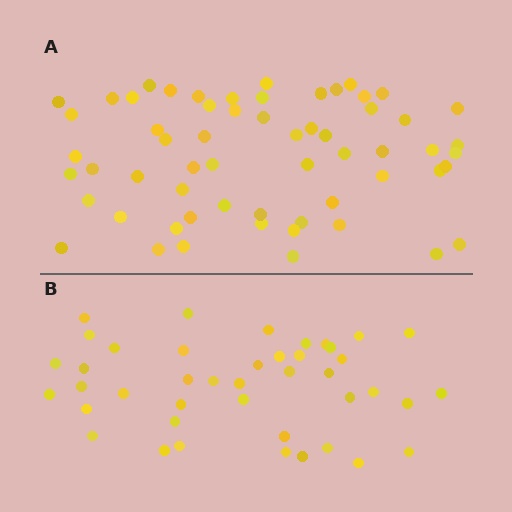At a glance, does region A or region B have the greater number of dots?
Region A (the top region) has more dots.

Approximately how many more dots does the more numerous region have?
Region A has approximately 20 more dots than region B.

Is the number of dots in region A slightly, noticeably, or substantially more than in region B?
Region A has noticeably more, but not dramatically so. The ratio is roughly 1.4 to 1.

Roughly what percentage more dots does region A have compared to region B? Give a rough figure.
About 45% more.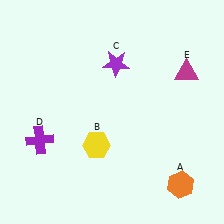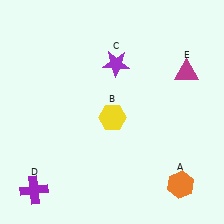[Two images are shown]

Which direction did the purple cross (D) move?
The purple cross (D) moved down.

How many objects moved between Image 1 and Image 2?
2 objects moved between the two images.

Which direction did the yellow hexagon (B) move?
The yellow hexagon (B) moved up.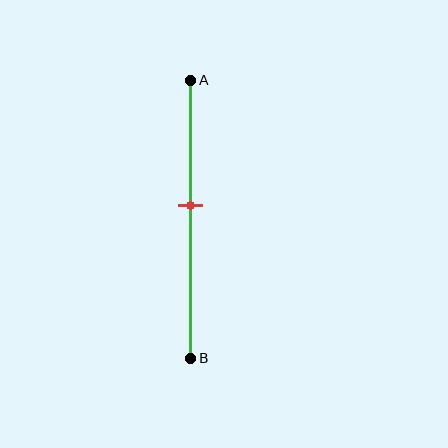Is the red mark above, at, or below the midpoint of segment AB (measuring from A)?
The red mark is above the midpoint of segment AB.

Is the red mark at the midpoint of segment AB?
No, the mark is at about 45% from A, not at the 50% midpoint.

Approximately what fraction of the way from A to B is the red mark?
The red mark is approximately 45% of the way from A to B.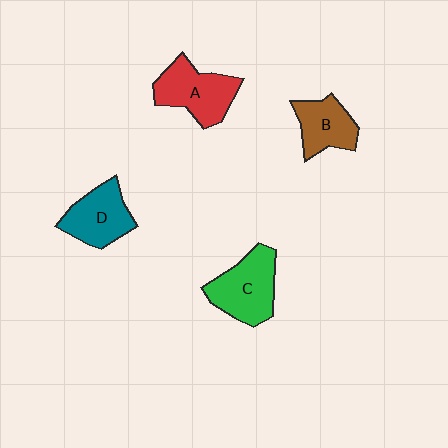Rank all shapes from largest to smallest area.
From largest to smallest: C (green), A (red), D (teal), B (brown).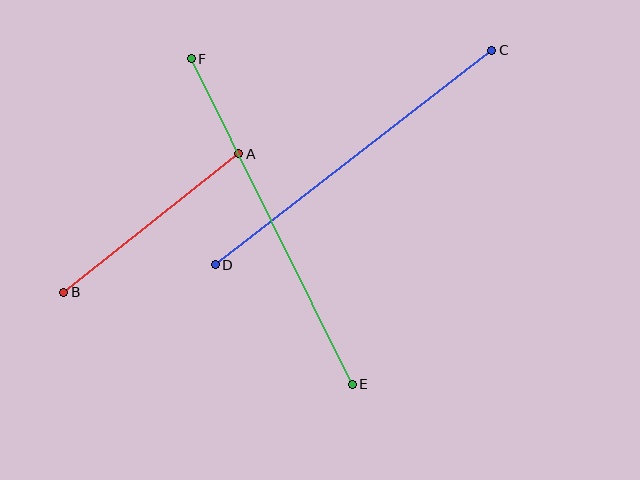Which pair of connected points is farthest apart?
Points E and F are farthest apart.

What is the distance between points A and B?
The distance is approximately 223 pixels.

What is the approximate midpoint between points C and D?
The midpoint is at approximately (353, 158) pixels.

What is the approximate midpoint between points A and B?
The midpoint is at approximately (151, 223) pixels.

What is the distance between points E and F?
The distance is approximately 363 pixels.